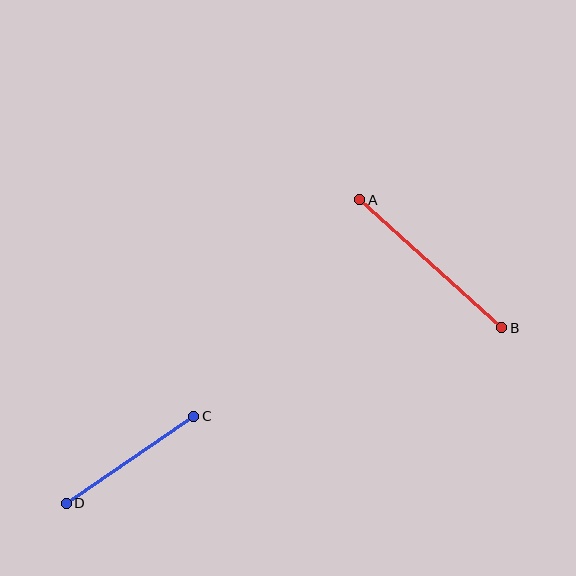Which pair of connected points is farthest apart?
Points A and B are farthest apart.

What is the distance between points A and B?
The distance is approximately 191 pixels.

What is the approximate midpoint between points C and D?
The midpoint is at approximately (130, 460) pixels.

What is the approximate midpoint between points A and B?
The midpoint is at approximately (431, 264) pixels.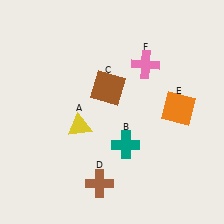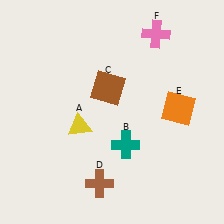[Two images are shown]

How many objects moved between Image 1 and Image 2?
1 object moved between the two images.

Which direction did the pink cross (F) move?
The pink cross (F) moved up.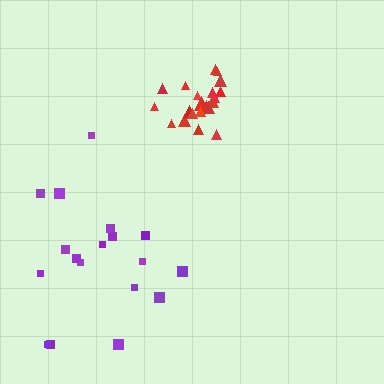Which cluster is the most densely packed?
Red.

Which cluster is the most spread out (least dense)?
Purple.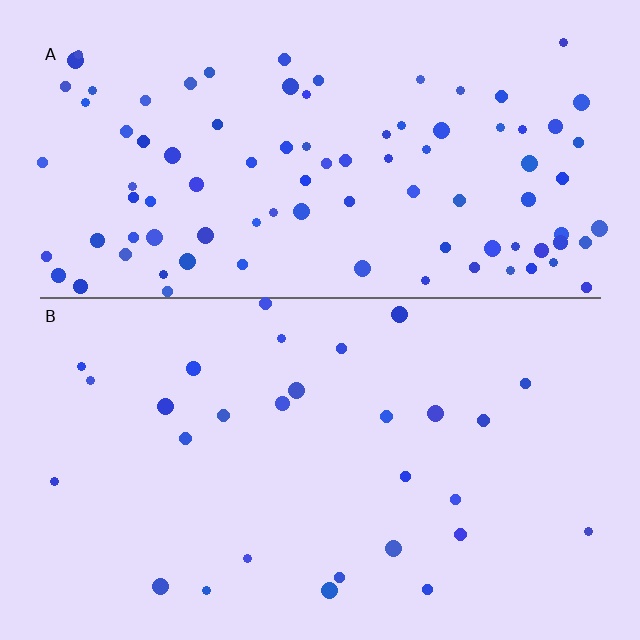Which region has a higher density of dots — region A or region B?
A (the top).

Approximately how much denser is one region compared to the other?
Approximately 3.2× — region A over region B.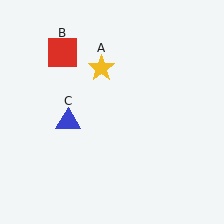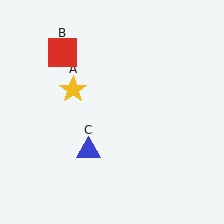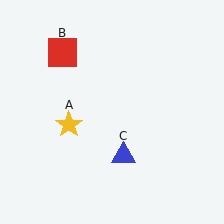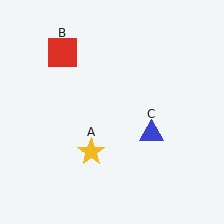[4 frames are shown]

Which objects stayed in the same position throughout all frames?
Red square (object B) remained stationary.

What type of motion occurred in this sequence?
The yellow star (object A), blue triangle (object C) rotated counterclockwise around the center of the scene.